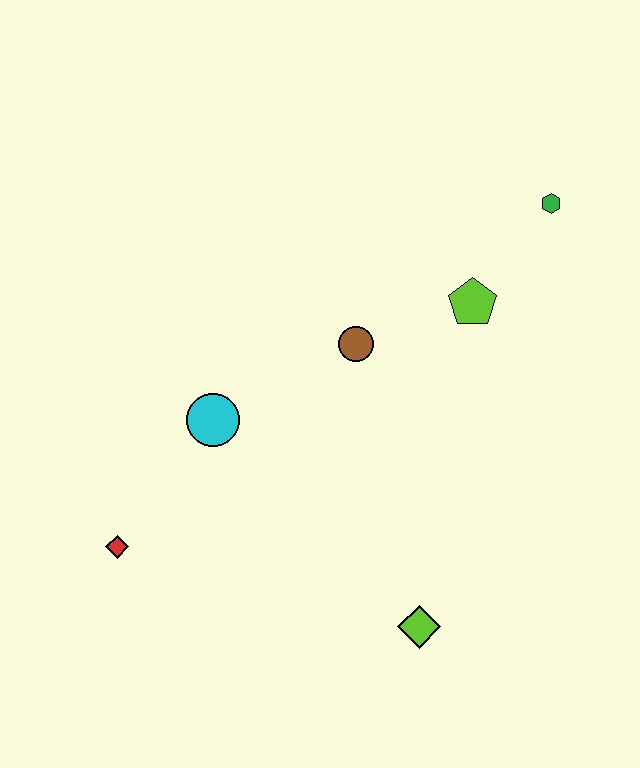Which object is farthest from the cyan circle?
The green hexagon is farthest from the cyan circle.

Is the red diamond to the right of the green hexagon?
No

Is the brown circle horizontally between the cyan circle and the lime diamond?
Yes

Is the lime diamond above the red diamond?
No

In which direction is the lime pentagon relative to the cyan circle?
The lime pentagon is to the right of the cyan circle.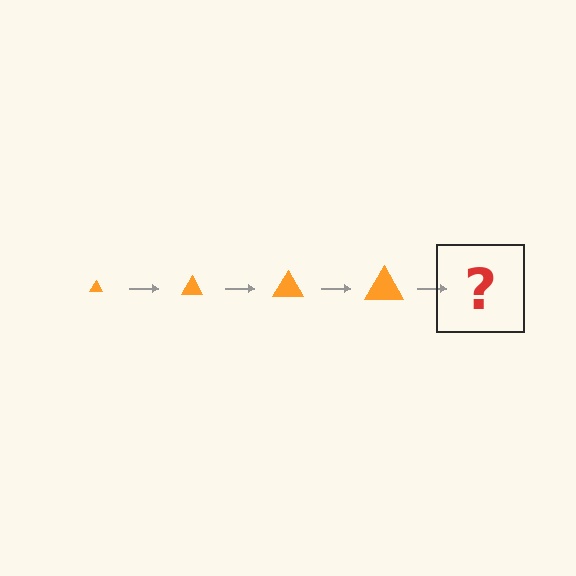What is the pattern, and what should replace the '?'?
The pattern is that the triangle gets progressively larger each step. The '?' should be an orange triangle, larger than the previous one.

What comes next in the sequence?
The next element should be an orange triangle, larger than the previous one.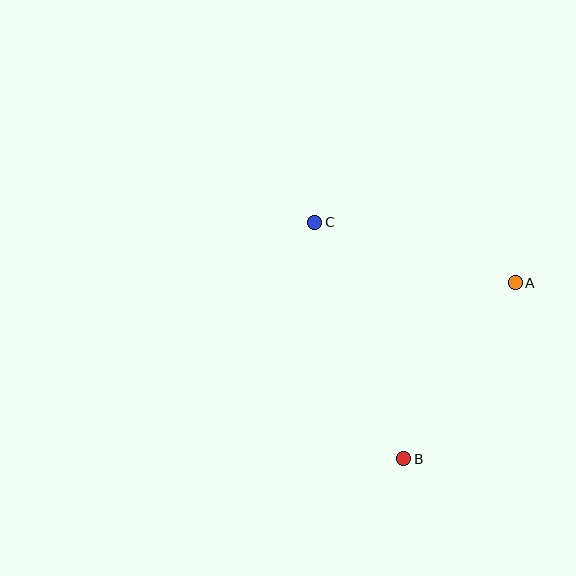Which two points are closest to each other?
Points A and B are closest to each other.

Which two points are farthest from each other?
Points B and C are farthest from each other.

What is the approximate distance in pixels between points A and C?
The distance between A and C is approximately 209 pixels.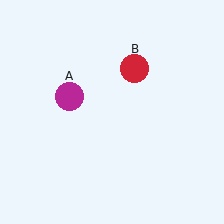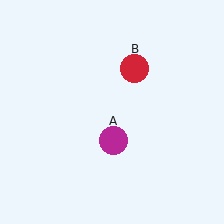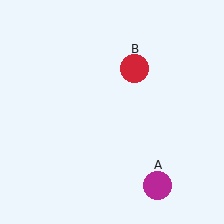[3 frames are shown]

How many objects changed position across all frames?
1 object changed position: magenta circle (object A).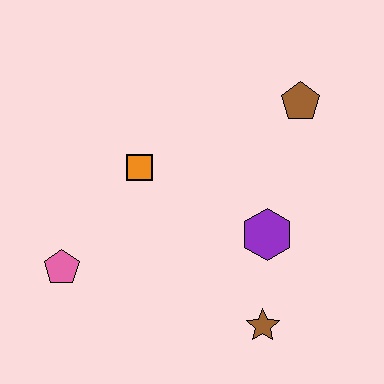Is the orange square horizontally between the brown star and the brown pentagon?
No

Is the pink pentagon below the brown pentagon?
Yes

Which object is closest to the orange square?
The pink pentagon is closest to the orange square.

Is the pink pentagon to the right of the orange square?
No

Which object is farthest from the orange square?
The brown star is farthest from the orange square.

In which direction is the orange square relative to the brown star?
The orange square is above the brown star.